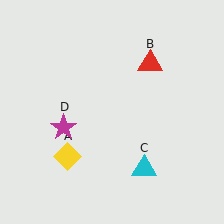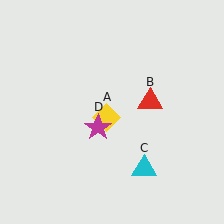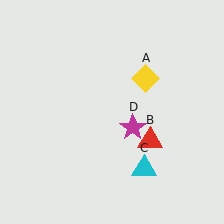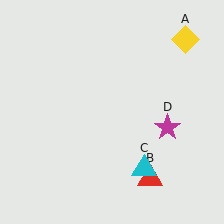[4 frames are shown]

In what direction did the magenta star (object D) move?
The magenta star (object D) moved right.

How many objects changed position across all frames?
3 objects changed position: yellow diamond (object A), red triangle (object B), magenta star (object D).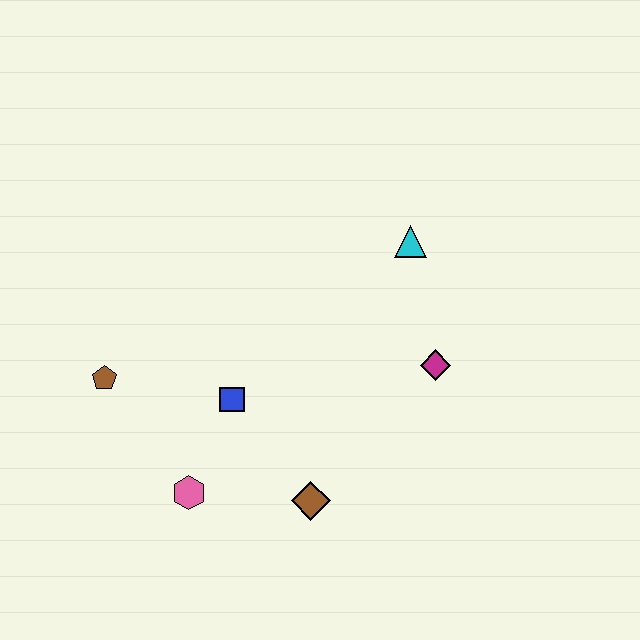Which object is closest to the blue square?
The pink hexagon is closest to the blue square.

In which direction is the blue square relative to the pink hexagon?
The blue square is above the pink hexagon.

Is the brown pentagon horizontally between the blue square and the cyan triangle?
No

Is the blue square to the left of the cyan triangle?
Yes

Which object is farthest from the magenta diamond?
The brown pentagon is farthest from the magenta diamond.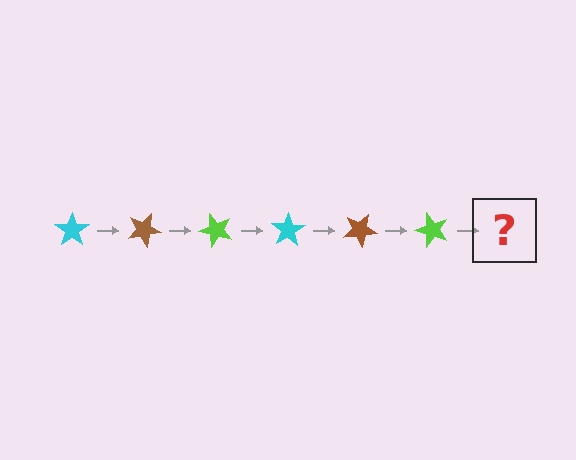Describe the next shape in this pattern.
It should be a cyan star, rotated 150 degrees from the start.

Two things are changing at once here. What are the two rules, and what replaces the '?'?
The two rules are that it rotates 25 degrees each step and the color cycles through cyan, brown, and lime. The '?' should be a cyan star, rotated 150 degrees from the start.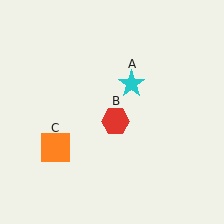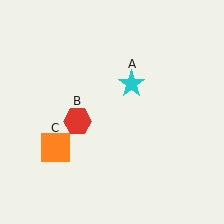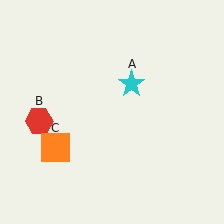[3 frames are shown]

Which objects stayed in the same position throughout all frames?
Cyan star (object A) and orange square (object C) remained stationary.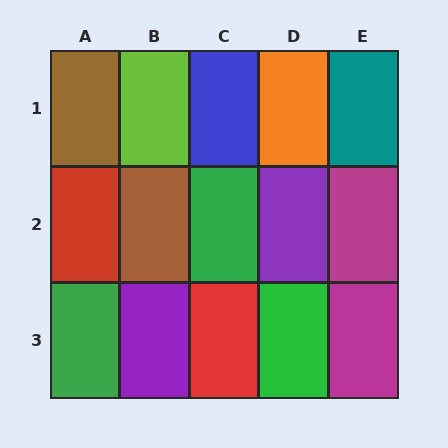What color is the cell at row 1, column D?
Orange.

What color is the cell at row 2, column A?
Red.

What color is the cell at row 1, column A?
Brown.